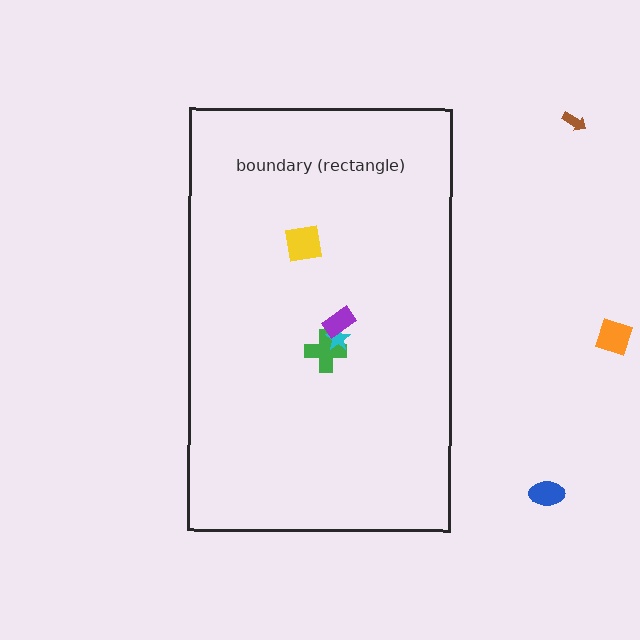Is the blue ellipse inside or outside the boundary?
Outside.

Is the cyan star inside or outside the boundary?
Inside.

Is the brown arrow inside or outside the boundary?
Outside.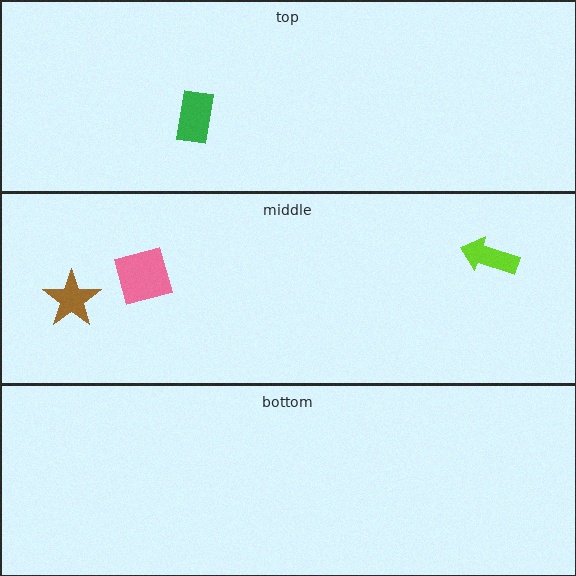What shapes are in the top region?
The green rectangle.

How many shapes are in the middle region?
3.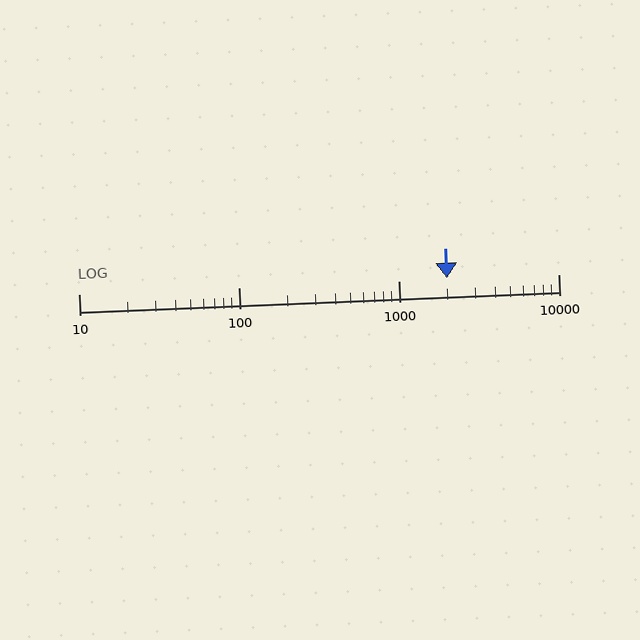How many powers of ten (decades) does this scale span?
The scale spans 3 decades, from 10 to 10000.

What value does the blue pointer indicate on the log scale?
The pointer indicates approximately 2000.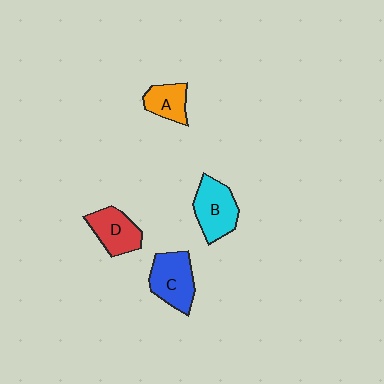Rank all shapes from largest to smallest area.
From largest to smallest: B (cyan), C (blue), D (red), A (orange).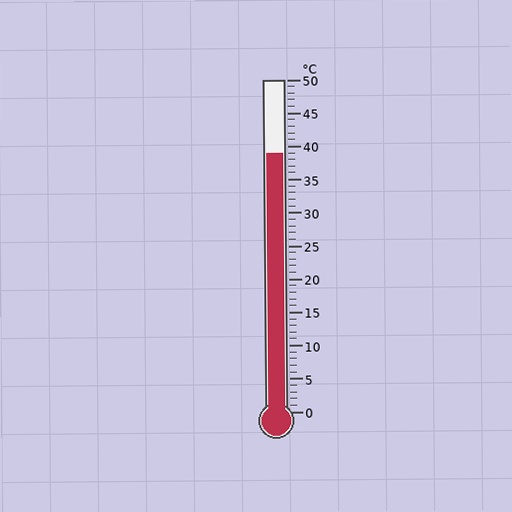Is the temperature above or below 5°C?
The temperature is above 5°C.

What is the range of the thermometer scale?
The thermometer scale ranges from 0°C to 50°C.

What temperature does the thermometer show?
The thermometer shows approximately 39°C.